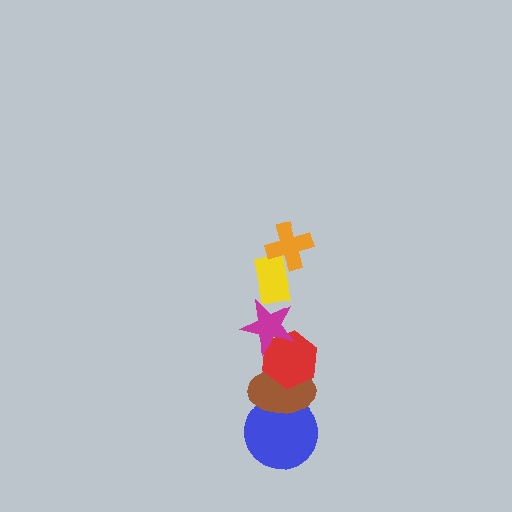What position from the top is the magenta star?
The magenta star is 3rd from the top.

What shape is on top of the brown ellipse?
The red hexagon is on top of the brown ellipse.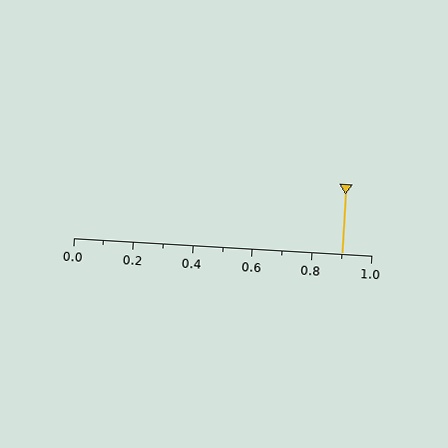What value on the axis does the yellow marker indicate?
The marker indicates approximately 0.9.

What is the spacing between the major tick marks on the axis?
The major ticks are spaced 0.2 apart.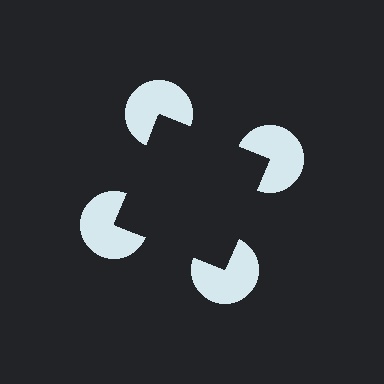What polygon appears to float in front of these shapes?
An illusory square — its edges are inferred from the aligned wedge cuts in the pac-man discs, not physically drawn.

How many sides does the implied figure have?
4 sides.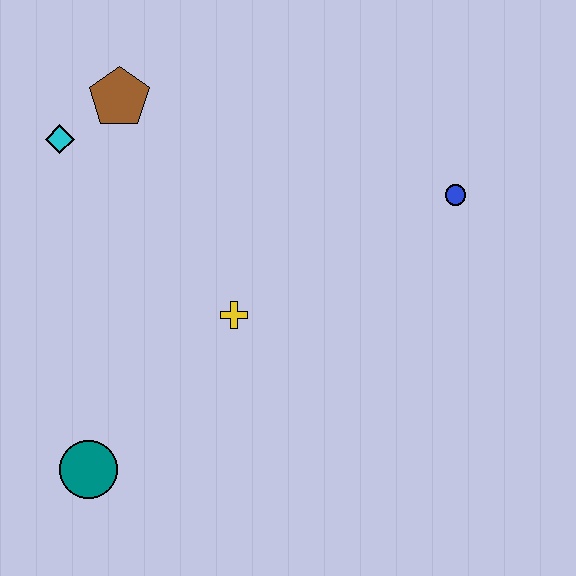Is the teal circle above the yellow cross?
No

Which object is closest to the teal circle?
The yellow cross is closest to the teal circle.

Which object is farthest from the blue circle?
The teal circle is farthest from the blue circle.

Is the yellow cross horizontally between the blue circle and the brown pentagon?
Yes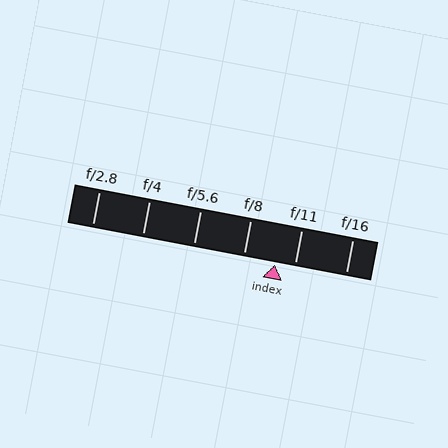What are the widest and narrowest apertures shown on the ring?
The widest aperture shown is f/2.8 and the narrowest is f/16.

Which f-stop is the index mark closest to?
The index mark is closest to f/11.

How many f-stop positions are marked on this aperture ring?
There are 6 f-stop positions marked.